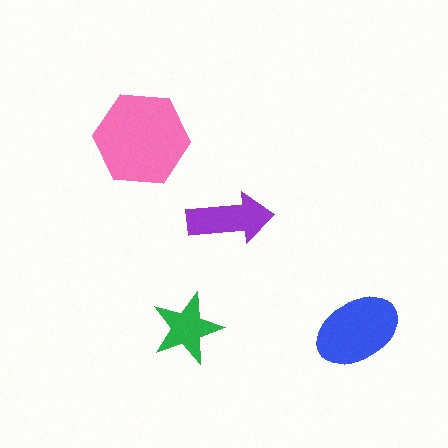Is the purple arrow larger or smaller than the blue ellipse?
Smaller.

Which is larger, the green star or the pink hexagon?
The pink hexagon.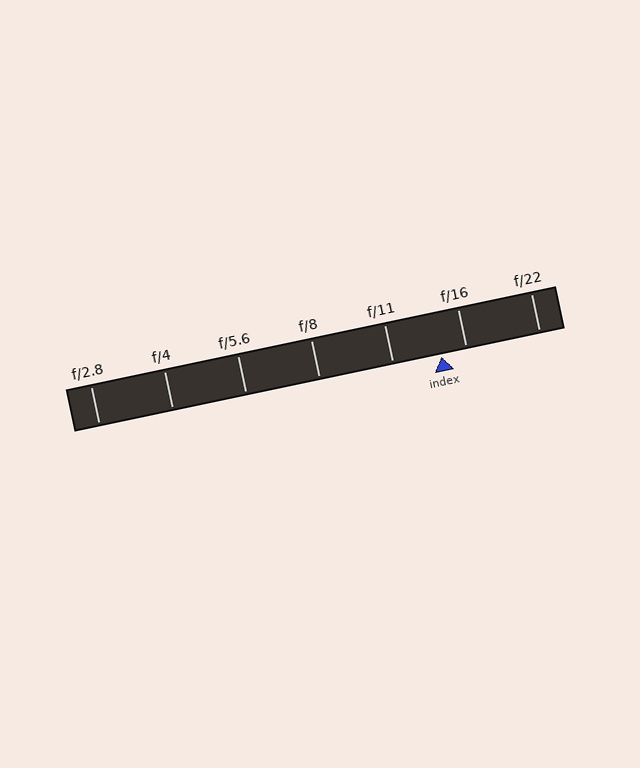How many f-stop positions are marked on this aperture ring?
There are 7 f-stop positions marked.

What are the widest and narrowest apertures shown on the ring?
The widest aperture shown is f/2.8 and the narrowest is f/22.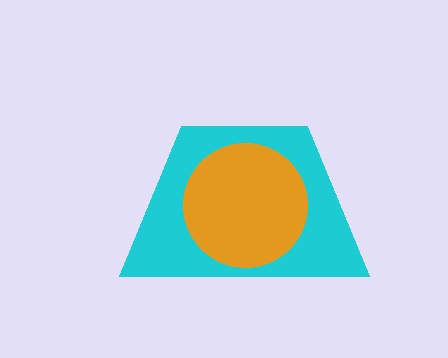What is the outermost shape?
The cyan trapezoid.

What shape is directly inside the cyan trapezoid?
The orange circle.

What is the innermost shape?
The orange circle.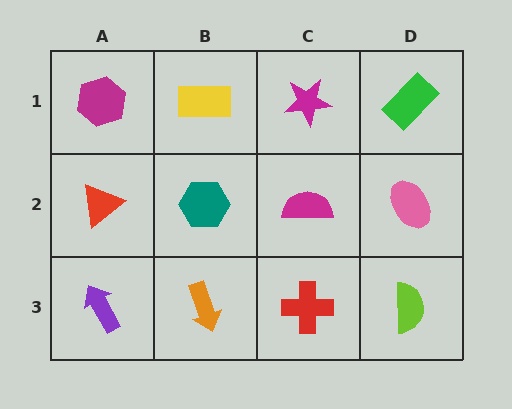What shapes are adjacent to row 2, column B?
A yellow rectangle (row 1, column B), an orange arrow (row 3, column B), a red triangle (row 2, column A), a magenta semicircle (row 2, column C).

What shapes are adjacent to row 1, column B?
A teal hexagon (row 2, column B), a magenta hexagon (row 1, column A), a magenta star (row 1, column C).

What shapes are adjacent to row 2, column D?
A green rectangle (row 1, column D), a lime semicircle (row 3, column D), a magenta semicircle (row 2, column C).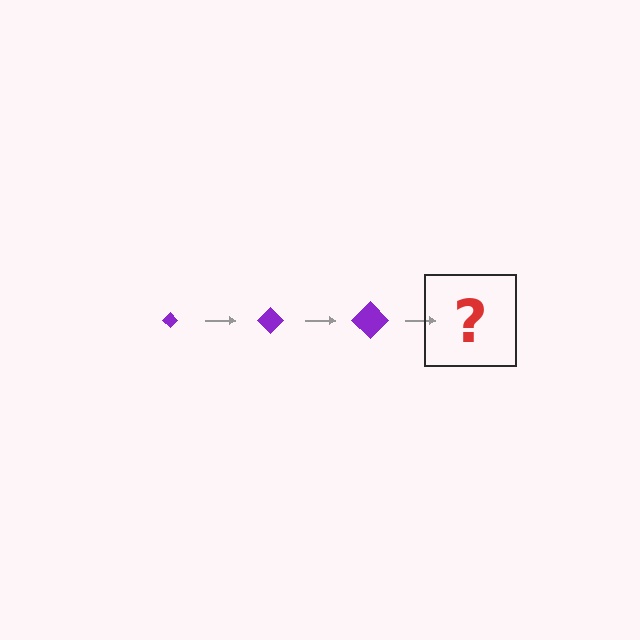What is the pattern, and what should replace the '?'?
The pattern is that the diamond gets progressively larger each step. The '?' should be a purple diamond, larger than the previous one.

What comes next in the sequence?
The next element should be a purple diamond, larger than the previous one.